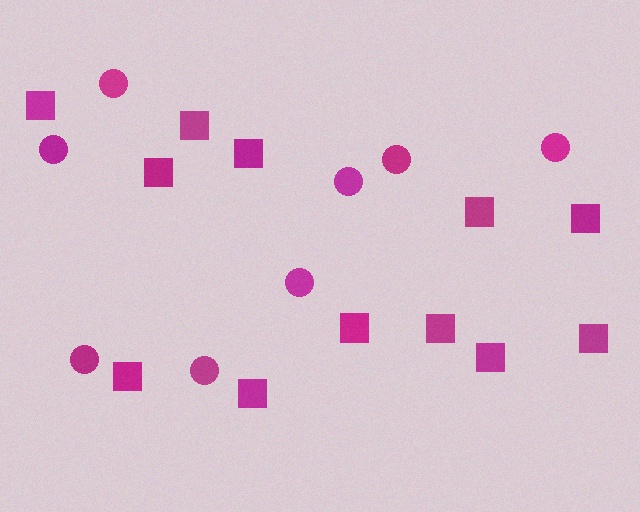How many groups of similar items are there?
There are 2 groups: one group of squares (12) and one group of circles (8).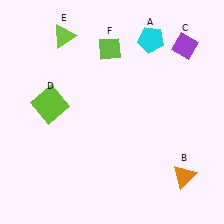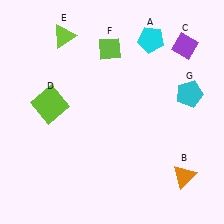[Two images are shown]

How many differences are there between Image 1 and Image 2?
There is 1 difference between the two images.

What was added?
A cyan pentagon (G) was added in Image 2.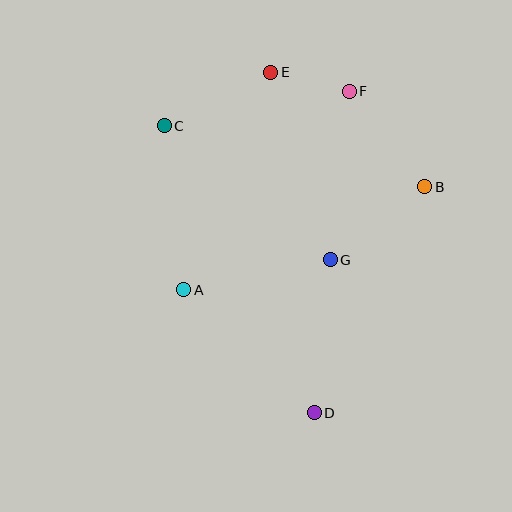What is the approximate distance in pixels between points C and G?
The distance between C and G is approximately 213 pixels.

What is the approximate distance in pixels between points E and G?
The distance between E and G is approximately 197 pixels.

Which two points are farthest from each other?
Points D and E are farthest from each other.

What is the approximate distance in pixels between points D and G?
The distance between D and G is approximately 154 pixels.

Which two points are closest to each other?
Points E and F are closest to each other.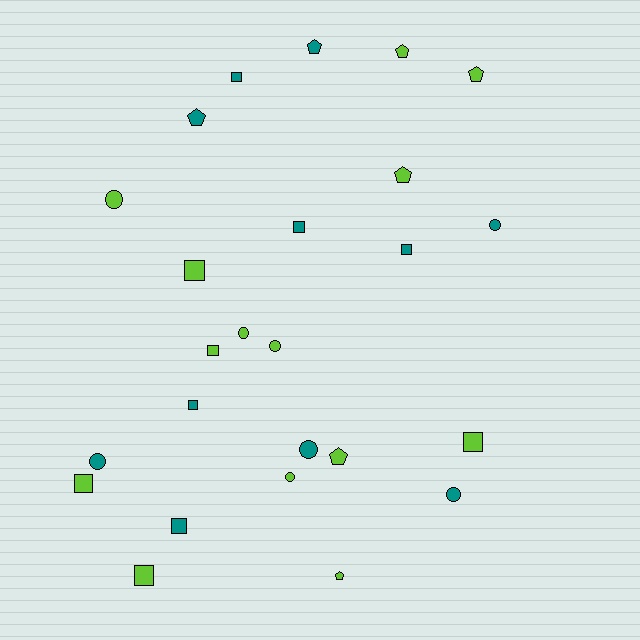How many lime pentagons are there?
There are 5 lime pentagons.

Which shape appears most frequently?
Square, with 10 objects.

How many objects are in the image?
There are 25 objects.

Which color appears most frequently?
Lime, with 14 objects.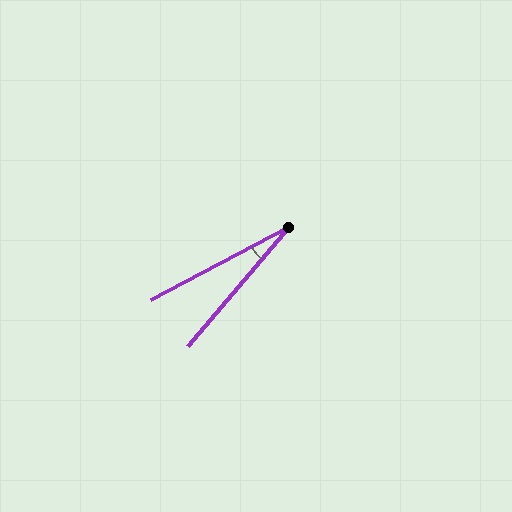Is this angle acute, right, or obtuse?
It is acute.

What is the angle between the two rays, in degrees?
Approximately 22 degrees.